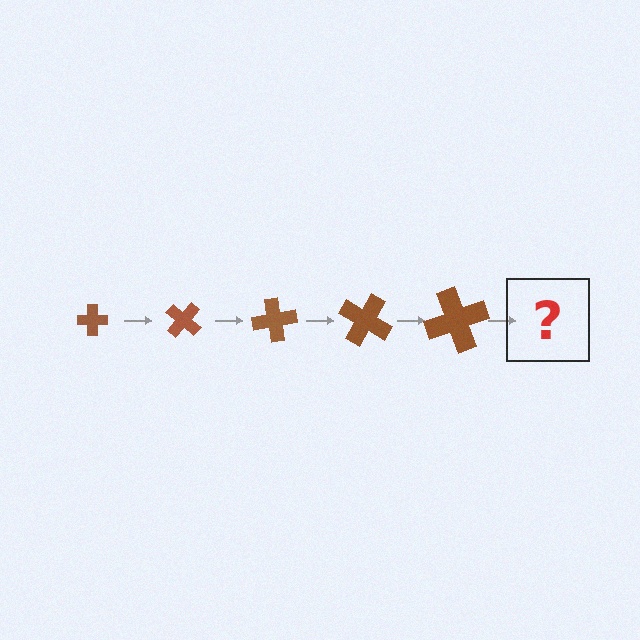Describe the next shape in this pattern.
It should be a cross, larger than the previous one and rotated 200 degrees from the start.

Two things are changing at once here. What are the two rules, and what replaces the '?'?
The two rules are that the cross grows larger each step and it rotates 40 degrees each step. The '?' should be a cross, larger than the previous one and rotated 200 degrees from the start.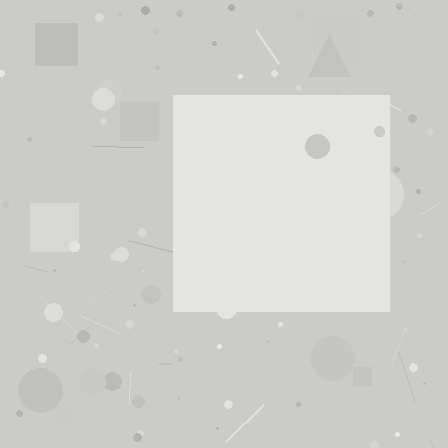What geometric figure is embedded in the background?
A square is embedded in the background.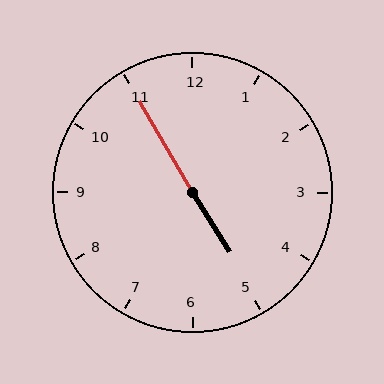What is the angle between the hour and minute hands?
Approximately 178 degrees.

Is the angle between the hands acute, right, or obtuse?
It is obtuse.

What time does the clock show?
4:55.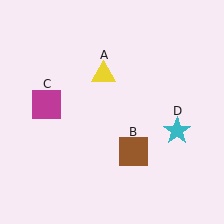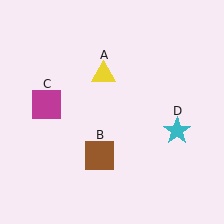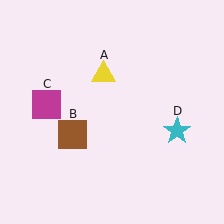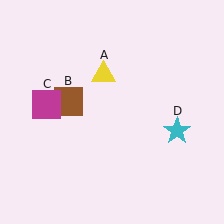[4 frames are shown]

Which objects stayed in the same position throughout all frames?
Yellow triangle (object A) and magenta square (object C) and cyan star (object D) remained stationary.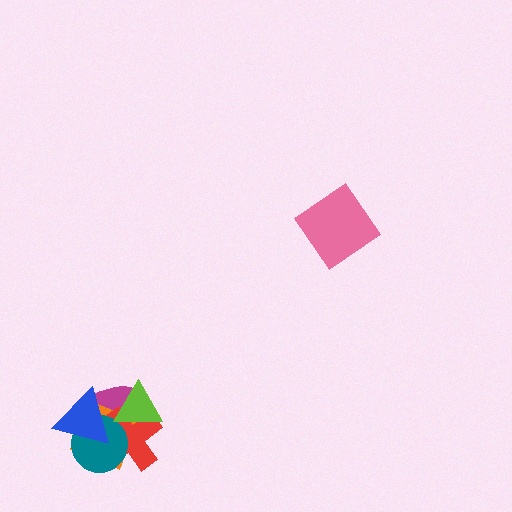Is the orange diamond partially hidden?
Yes, it is partially covered by another shape.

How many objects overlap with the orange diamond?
5 objects overlap with the orange diamond.